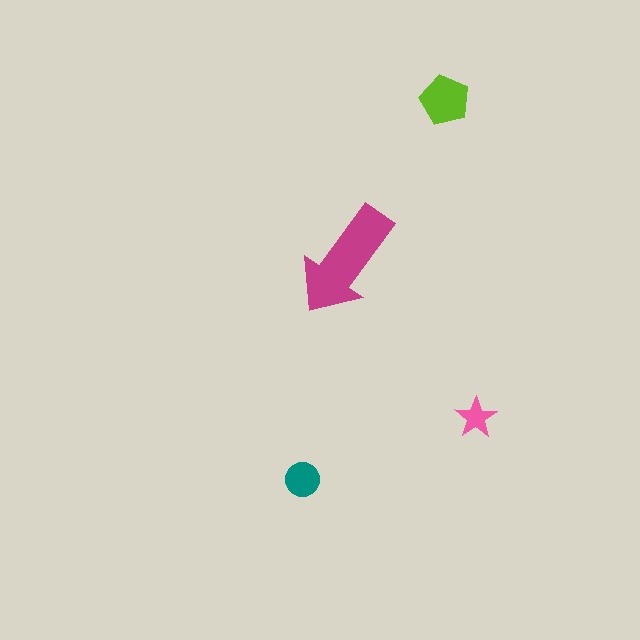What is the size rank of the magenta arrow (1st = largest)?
1st.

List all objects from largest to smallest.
The magenta arrow, the lime pentagon, the teal circle, the pink star.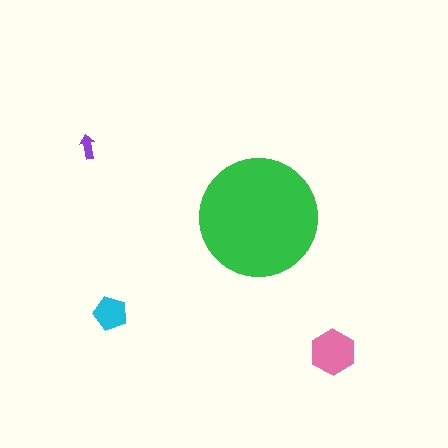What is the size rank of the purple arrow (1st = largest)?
4th.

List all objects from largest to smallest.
The green circle, the pink hexagon, the cyan pentagon, the purple arrow.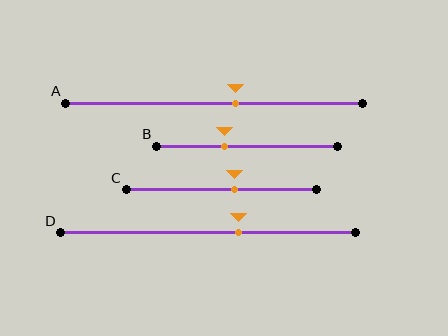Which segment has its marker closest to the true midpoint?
Segment C has its marker closest to the true midpoint.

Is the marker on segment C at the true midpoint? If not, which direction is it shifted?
No, the marker on segment C is shifted to the right by about 7% of the segment length.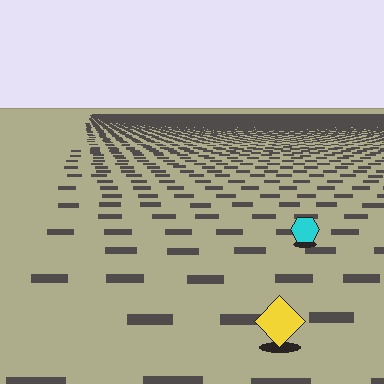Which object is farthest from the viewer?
The cyan hexagon is farthest from the viewer. It appears smaller and the ground texture around it is denser.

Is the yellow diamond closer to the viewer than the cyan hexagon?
Yes. The yellow diamond is closer — you can tell from the texture gradient: the ground texture is coarser near it.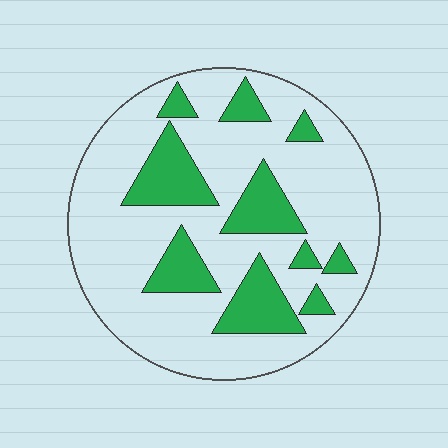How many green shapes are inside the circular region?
10.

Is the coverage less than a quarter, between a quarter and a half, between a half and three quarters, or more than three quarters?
Less than a quarter.